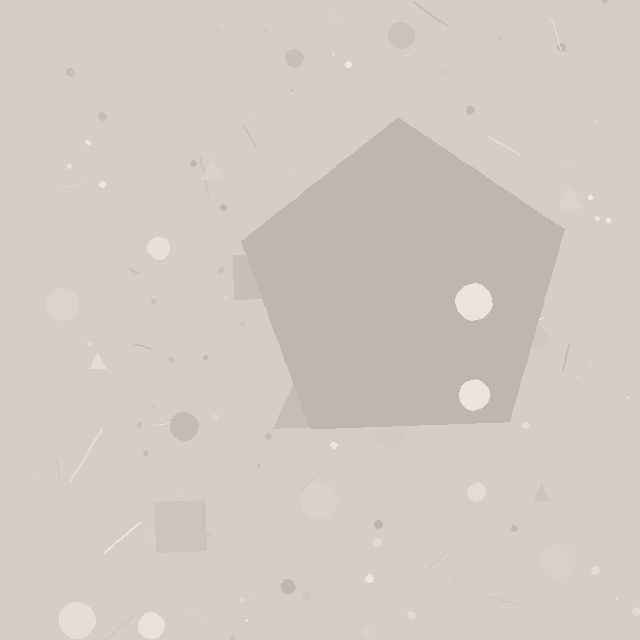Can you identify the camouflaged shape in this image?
The camouflaged shape is a pentagon.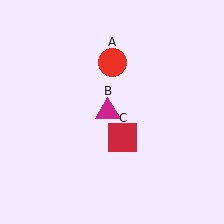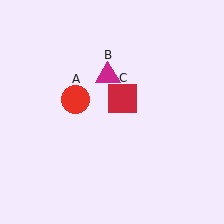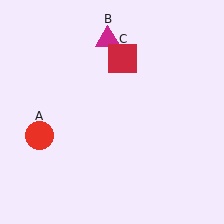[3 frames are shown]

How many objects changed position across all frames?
3 objects changed position: red circle (object A), magenta triangle (object B), red square (object C).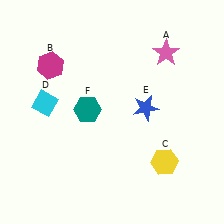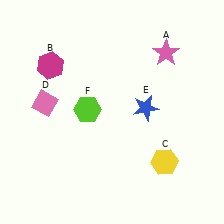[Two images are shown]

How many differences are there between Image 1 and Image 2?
There are 2 differences between the two images.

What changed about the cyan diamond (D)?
In Image 1, D is cyan. In Image 2, it changed to pink.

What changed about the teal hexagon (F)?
In Image 1, F is teal. In Image 2, it changed to lime.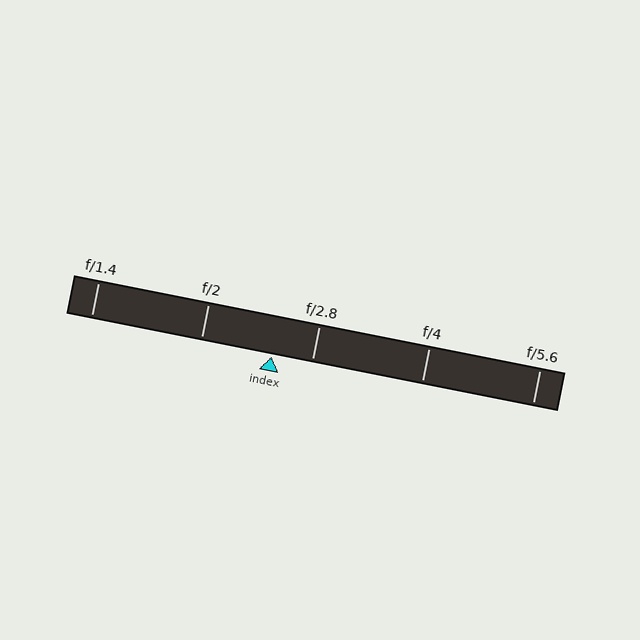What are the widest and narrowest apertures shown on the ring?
The widest aperture shown is f/1.4 and the narrowest is f/5.6.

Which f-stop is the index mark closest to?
The index mark is closest to f/2.8.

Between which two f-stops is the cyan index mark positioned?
The index mark is between f/2 and f/2.8.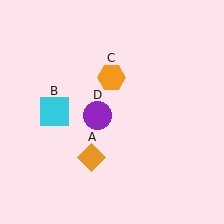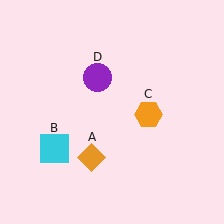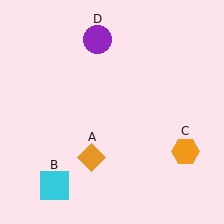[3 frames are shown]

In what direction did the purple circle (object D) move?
The purple circle (object D) moved up.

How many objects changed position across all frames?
3 objects changed position: cyan square (object B), orange hexagon (object C), purple circle (object D).